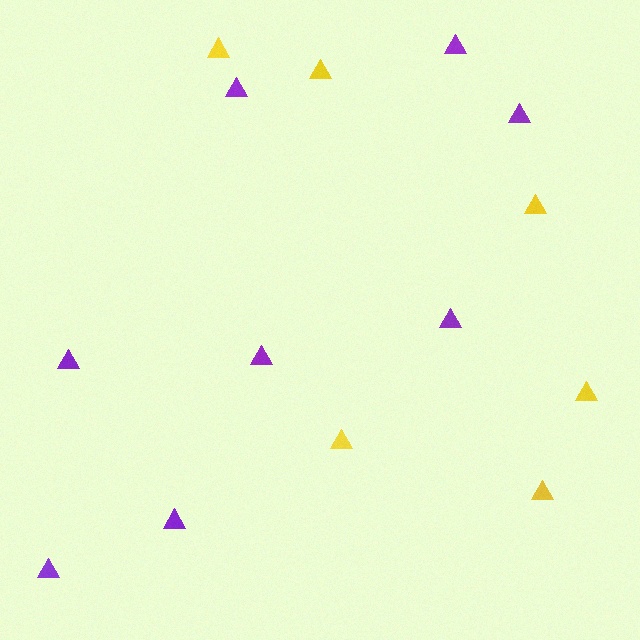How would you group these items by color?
There are 2 groups: one group of purple triangles (8) and one group of yellow triangles (6).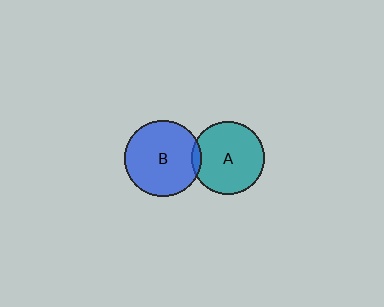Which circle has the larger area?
Circle B (blue).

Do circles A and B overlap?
Yes.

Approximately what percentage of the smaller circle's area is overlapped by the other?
Approximately 5%.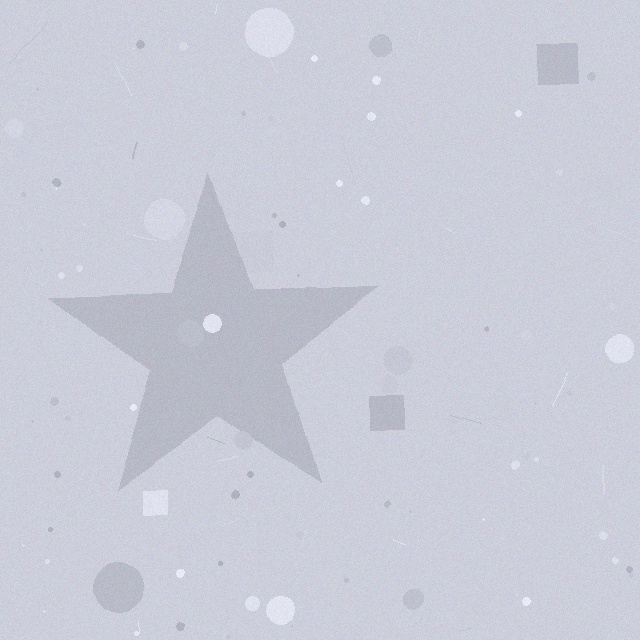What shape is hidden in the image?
A star is hidden in the image.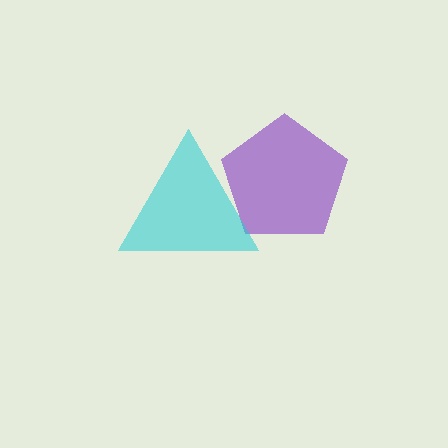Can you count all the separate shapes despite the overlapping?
Yes, there are 2 separate shapes.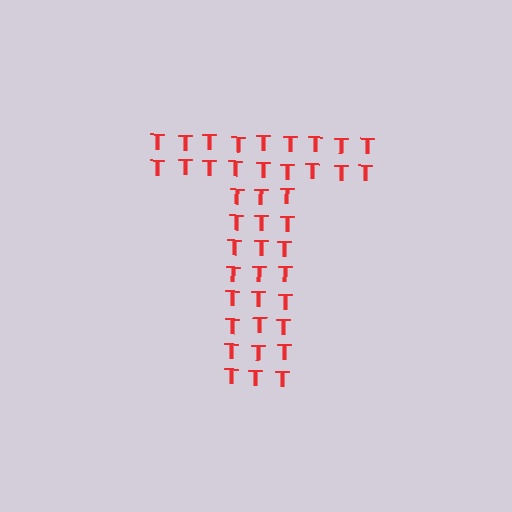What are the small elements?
The small elements are letter T's.